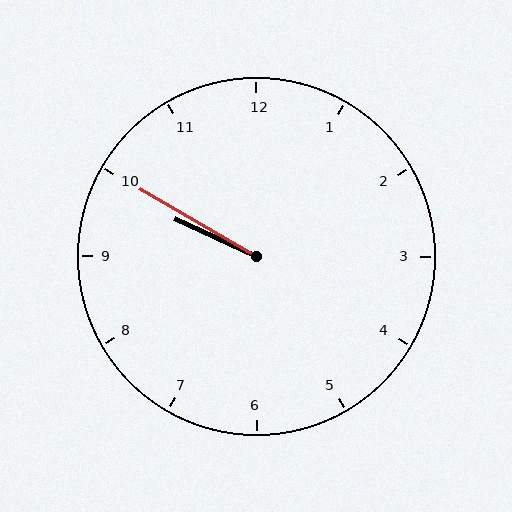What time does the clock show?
9:50.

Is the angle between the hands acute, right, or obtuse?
It is acute.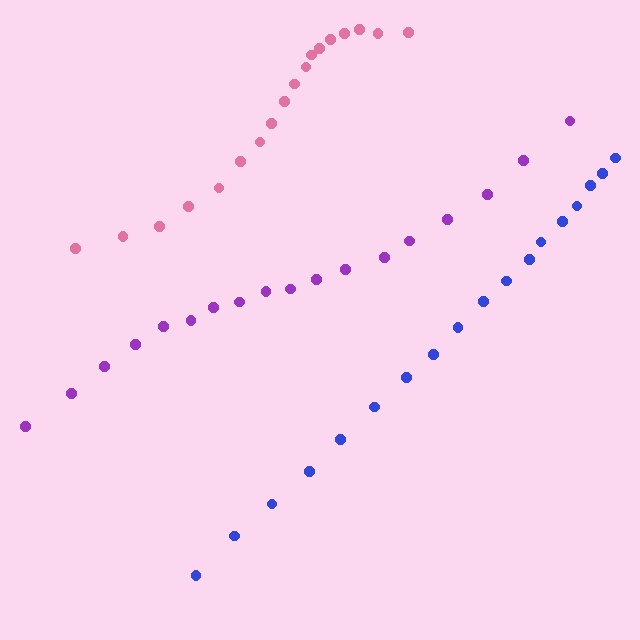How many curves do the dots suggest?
There are 3 distinct paths.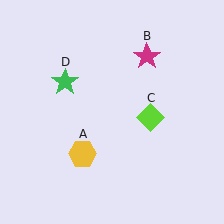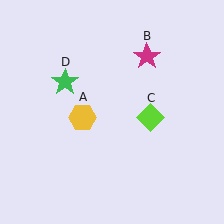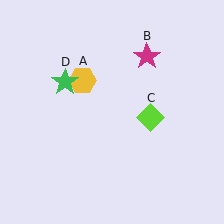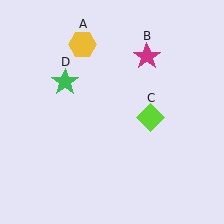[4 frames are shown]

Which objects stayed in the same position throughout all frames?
Magenta star (object B) and lime diamond (object C) and green star (object D) remained stationary.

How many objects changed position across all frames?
1 object changed position: yellow hexagon (object A).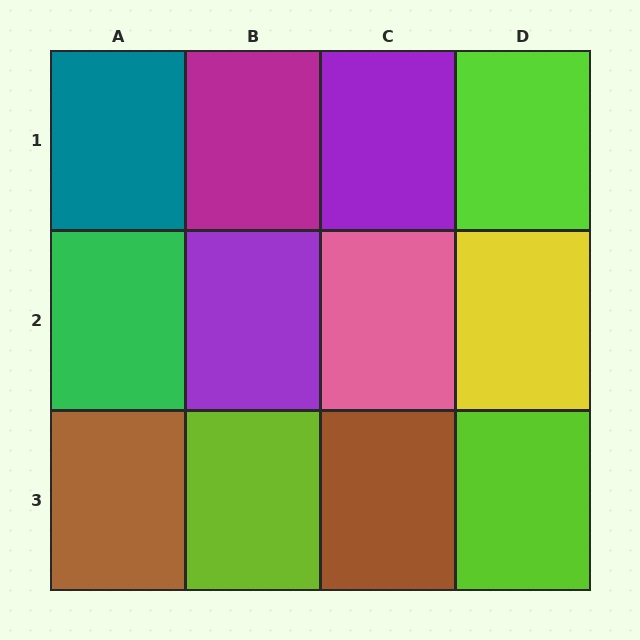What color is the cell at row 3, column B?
Lime.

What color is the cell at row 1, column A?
Teal.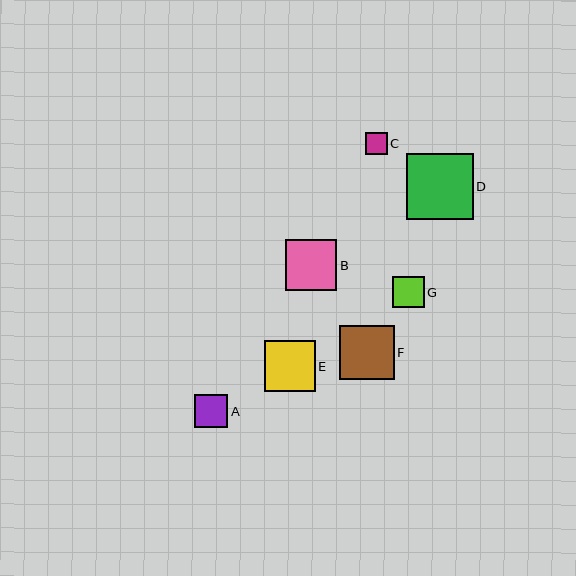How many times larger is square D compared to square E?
Square D is approximately 1.3 times the size of square E.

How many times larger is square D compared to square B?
Square D is approximately 1.3 times the size of square B.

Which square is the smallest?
Square C is the smallest with a size of approximately 22 pixels.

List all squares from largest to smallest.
From largest to smallest: D, F, B, E, A, G, C.